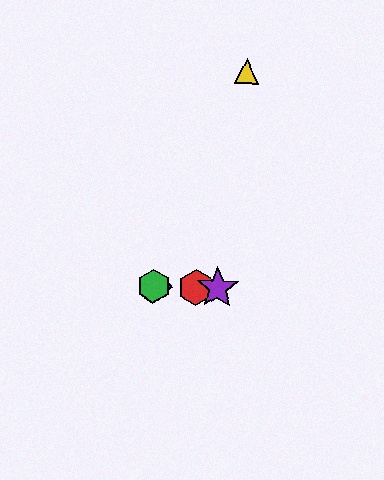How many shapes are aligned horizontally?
4 shapes (the red hexagon, the blue diamond, the green hexagon, the purple star) are aligned horizontally.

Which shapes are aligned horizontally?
The red hexagon, the blue diamond, the green hexagon, the purple star are aligned horizontally.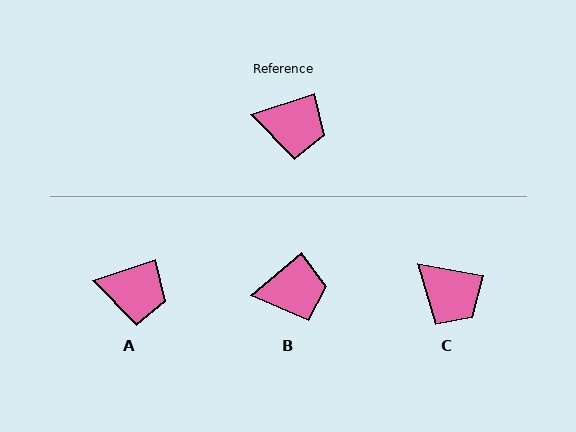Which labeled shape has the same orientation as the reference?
A.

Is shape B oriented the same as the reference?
No, it is off by about 22 degrees.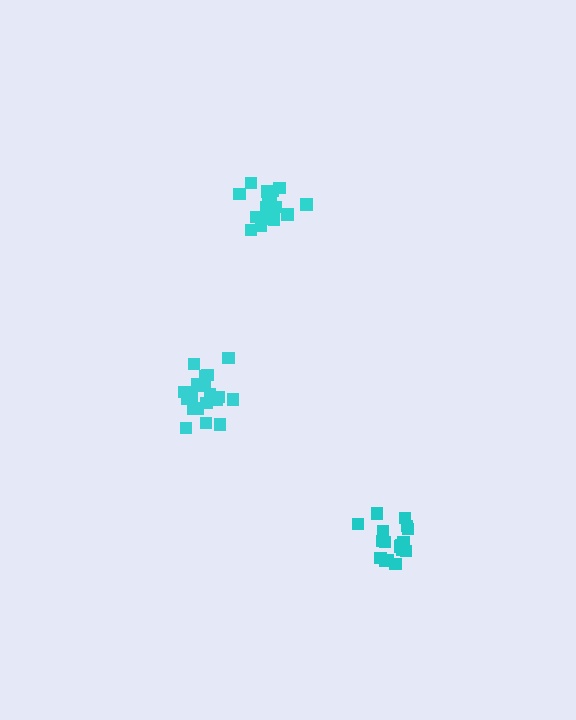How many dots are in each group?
Group 1: 19 dots, Group 2: 17 dots, Group 3: 17 dots (53 total).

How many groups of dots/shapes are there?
There are 3 groups.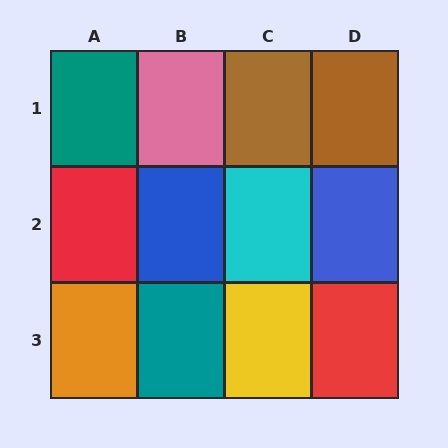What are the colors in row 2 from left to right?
Red, blue, cyan, blue.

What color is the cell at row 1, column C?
Brown.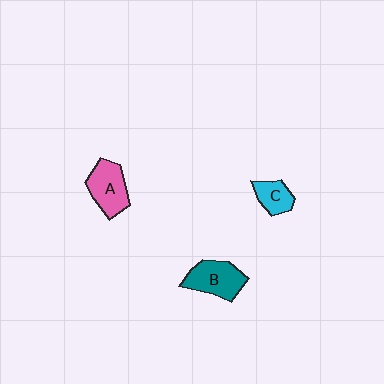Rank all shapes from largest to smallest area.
From largest to smallest: B (teal), A (pink), C (cyan).